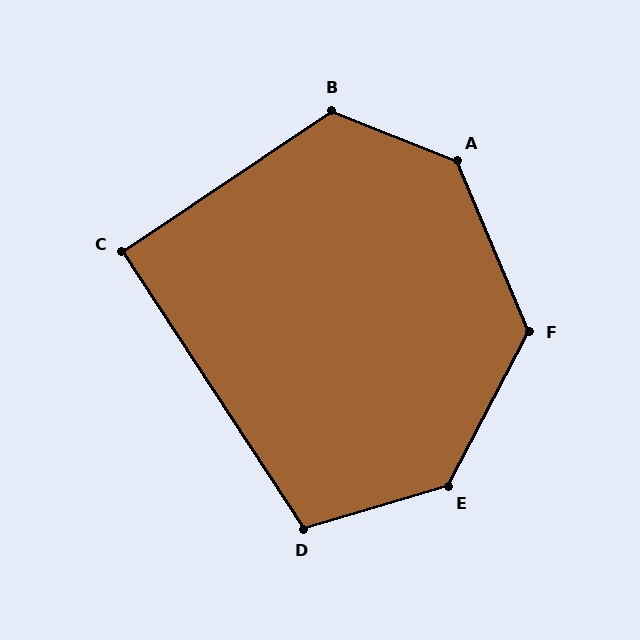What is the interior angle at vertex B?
Approximately 124 degrees (obtuse).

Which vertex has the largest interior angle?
A, at approximately 135 degrees.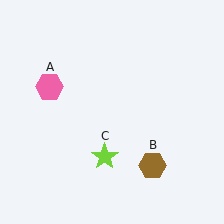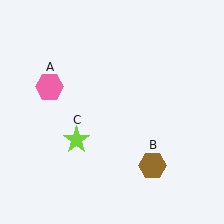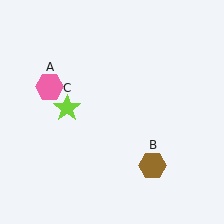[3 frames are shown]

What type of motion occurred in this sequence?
The lime star (object C) rotated clockwise around the center of the scene.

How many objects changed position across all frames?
1 object changed position: lime star (object C).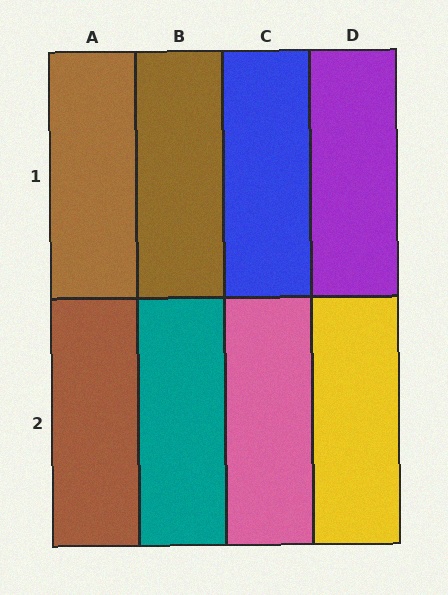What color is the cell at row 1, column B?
Brown.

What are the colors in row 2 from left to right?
Brown, teal, pink, yellow.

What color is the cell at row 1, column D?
Purple.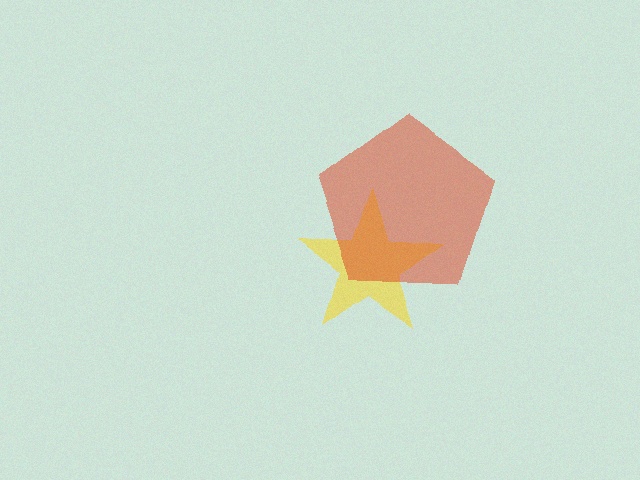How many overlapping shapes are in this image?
There are 2 overlapping shapes in the image.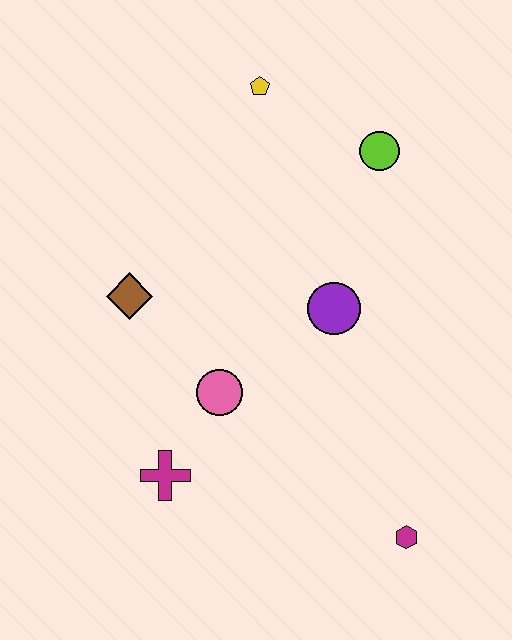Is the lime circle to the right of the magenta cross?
Yes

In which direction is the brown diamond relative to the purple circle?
The brown diamond is to the left of the purple circle.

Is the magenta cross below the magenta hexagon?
No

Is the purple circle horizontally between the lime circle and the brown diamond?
Yes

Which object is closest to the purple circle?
The pink circle is closest to the purple circle.